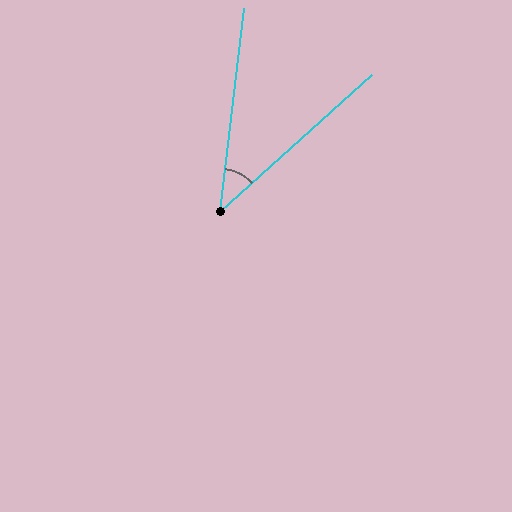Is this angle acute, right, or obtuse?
It is acute.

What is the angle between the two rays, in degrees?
Approximately 41 degrees.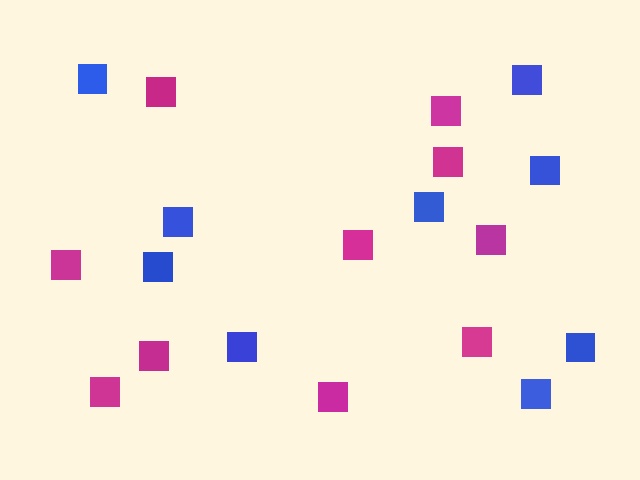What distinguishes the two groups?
There are 2 groups: one group of magenta squares (10) and one group of blue squares (9).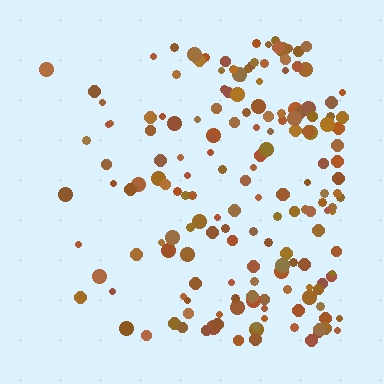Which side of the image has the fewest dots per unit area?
The left.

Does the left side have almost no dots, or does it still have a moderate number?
Still a moderate number, just noticeably fewer than the right.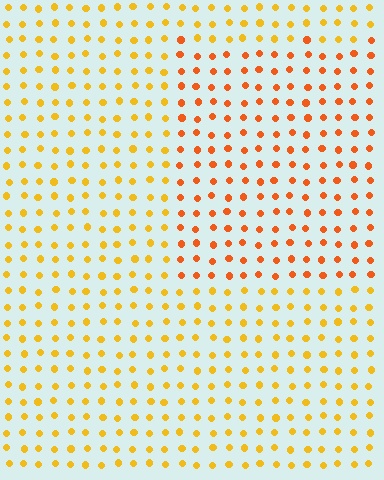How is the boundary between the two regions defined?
The boundary is defined purely by a slight shift in hue (about 28 degrees). Spacing, size, and orientation are identical on both sides.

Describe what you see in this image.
The image is filled with small yellow elements in a uniform arrangement. A rectangle-shaped region is visible where the elements are tinted to a slightly different hue, forming a subtle color boundary.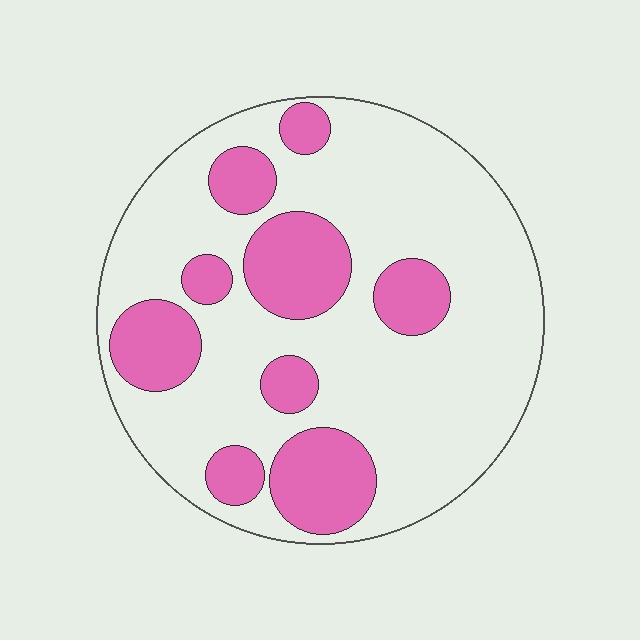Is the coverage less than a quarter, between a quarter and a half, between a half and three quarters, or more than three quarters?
Between a quarter and a half.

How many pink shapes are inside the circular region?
9.